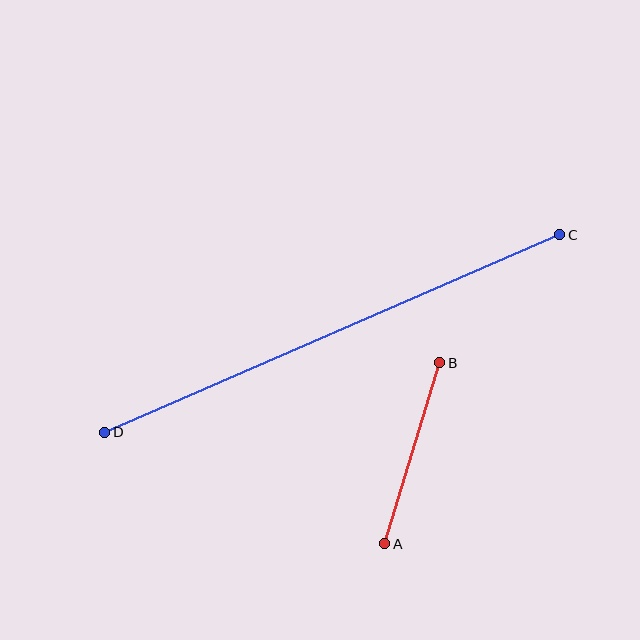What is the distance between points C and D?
The distance is approximately 496 pixels.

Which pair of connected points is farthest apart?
Points C and D are farthest apart.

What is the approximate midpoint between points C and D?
The midpoint is at approximately (332, 333) pixels.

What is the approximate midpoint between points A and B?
The midpoint is at approximately (412, 453) pixels.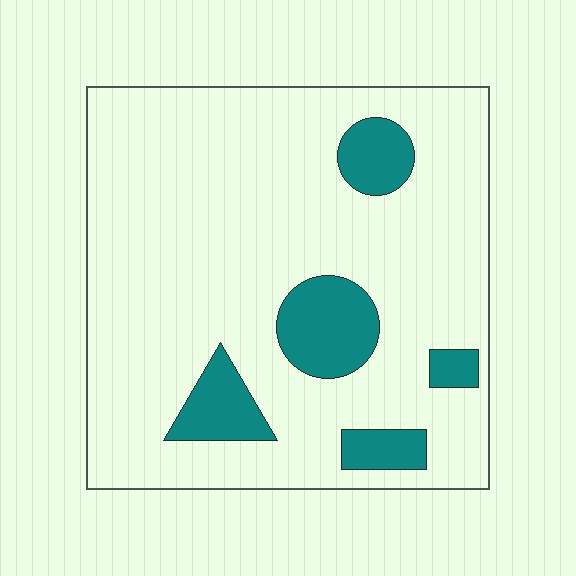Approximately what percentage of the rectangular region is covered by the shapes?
Approximately 15%.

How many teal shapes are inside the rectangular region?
5.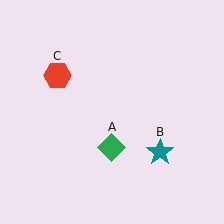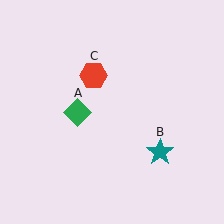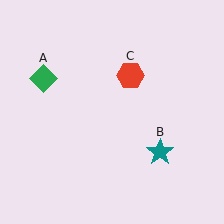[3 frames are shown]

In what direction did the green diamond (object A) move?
The green diamond (object A) moved up and to the left.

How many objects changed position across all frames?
2 objects changed position: green diamond (object A), red hexagon (object C).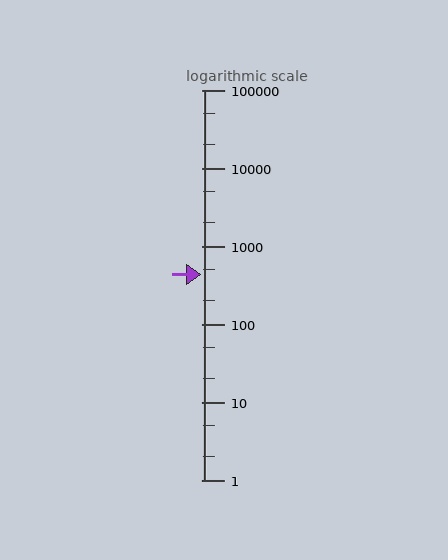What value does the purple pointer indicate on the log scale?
The pointer indicates approximately 430.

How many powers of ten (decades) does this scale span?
The scale spans 5 decades, from 1 to 100000.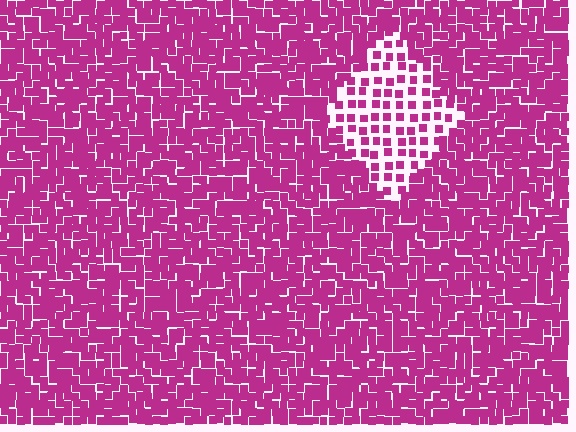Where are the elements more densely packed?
The elements are more densely packed outside the diamond boundary.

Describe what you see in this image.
The image contains small magenta elements arranged at two different densities. A diamond-shaped region is visible where the elements are less densely packed than the surrounding area.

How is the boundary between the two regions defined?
The boundary is defined by a change in element density (approximately 2.4x ratio). All elements are the same color, size, and shape.